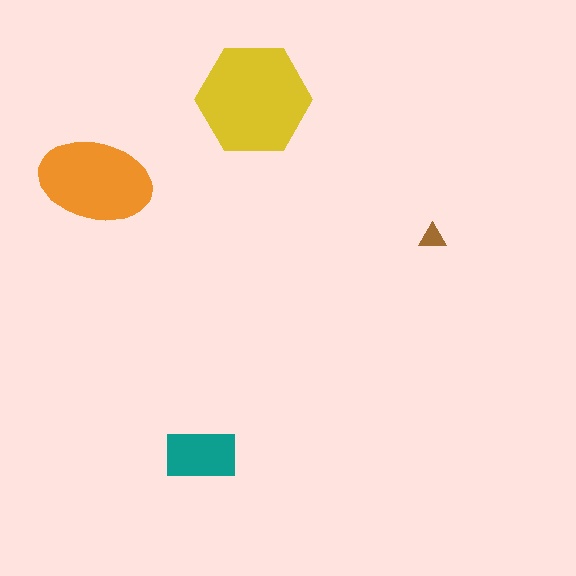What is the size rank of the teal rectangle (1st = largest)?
3rd.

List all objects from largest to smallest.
The yellow hexagon, the orange ellipse, the teal rectangle, the brown triangle.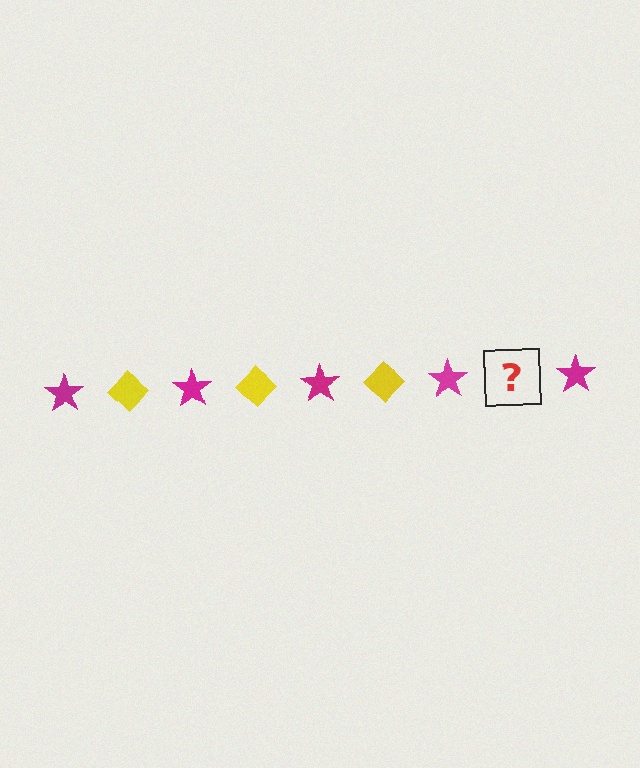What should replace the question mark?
The question mark should be replaced with a yellow diamond.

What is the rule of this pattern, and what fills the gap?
The rule is that the pattern alternates between magenta star and yellow diamond. The gap should be filled with a yellow diamond.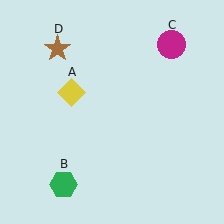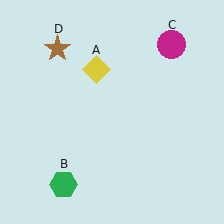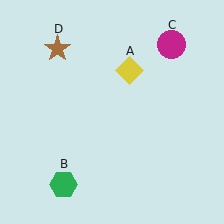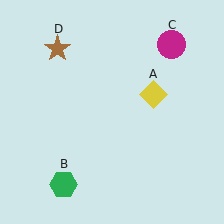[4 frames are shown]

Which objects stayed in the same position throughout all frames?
Green hexagon (object B) and magenta circle (object C) and brown star (object D) remained stationary.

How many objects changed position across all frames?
1 object changed position: yellow diamond (object A).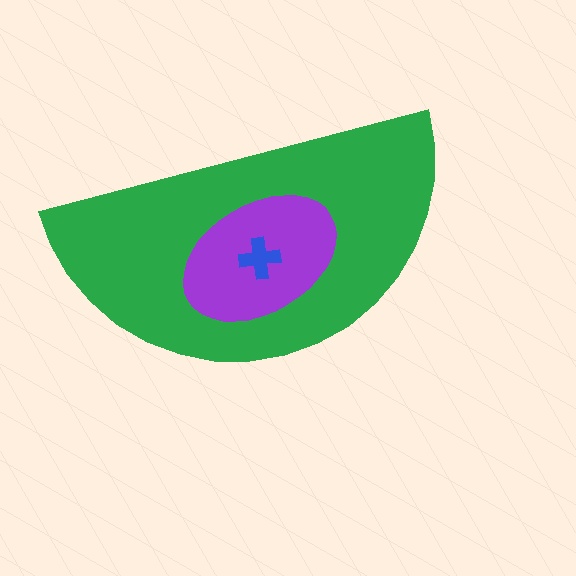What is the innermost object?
The blue cross.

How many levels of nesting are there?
3.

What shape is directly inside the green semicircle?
The purple ellipse.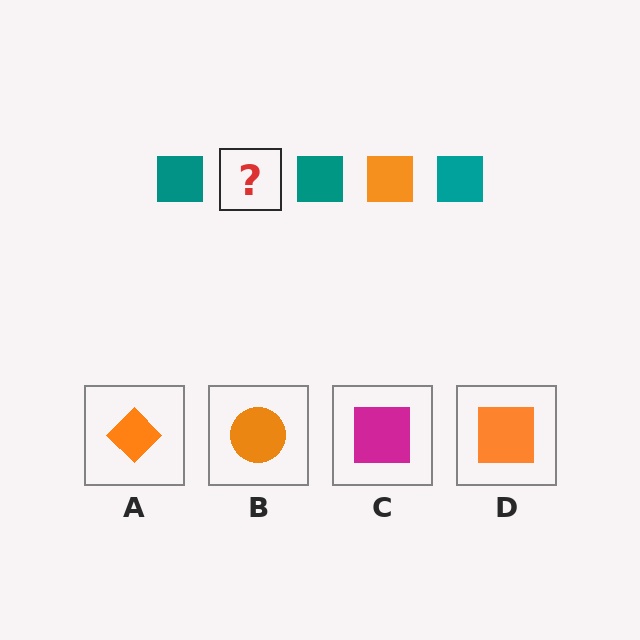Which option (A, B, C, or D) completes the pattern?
D.